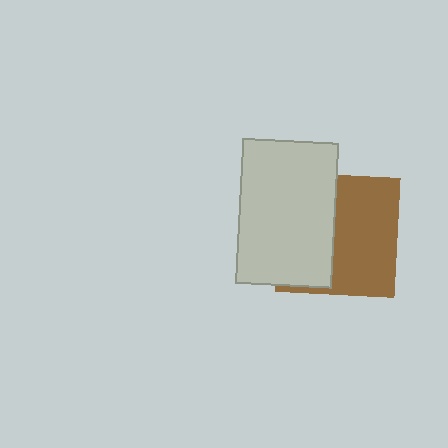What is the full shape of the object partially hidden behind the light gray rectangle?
The partially hidden object is a brown square.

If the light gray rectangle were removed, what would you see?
You would see the complete brown square.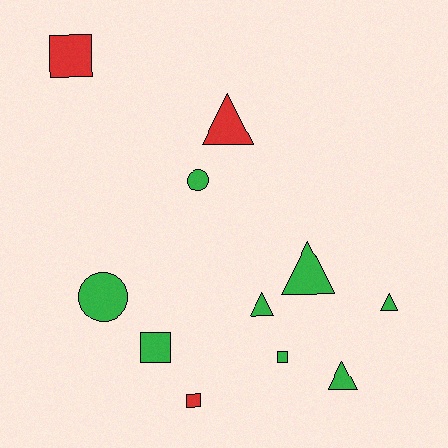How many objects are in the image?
There are 11 objects.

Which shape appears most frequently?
Triangle, with 5 objects.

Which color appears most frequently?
Green, with 8 objects.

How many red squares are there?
There are 2 red squares.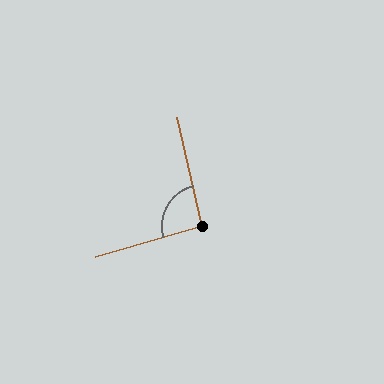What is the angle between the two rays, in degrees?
Approximately 93 degrees.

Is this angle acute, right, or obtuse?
It is approximately a right angle.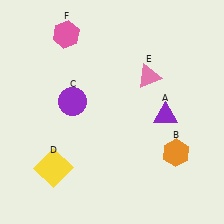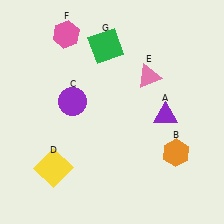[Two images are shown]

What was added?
A green square (G) was added in Image 2.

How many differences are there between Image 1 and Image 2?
There is 1 difference between the two images.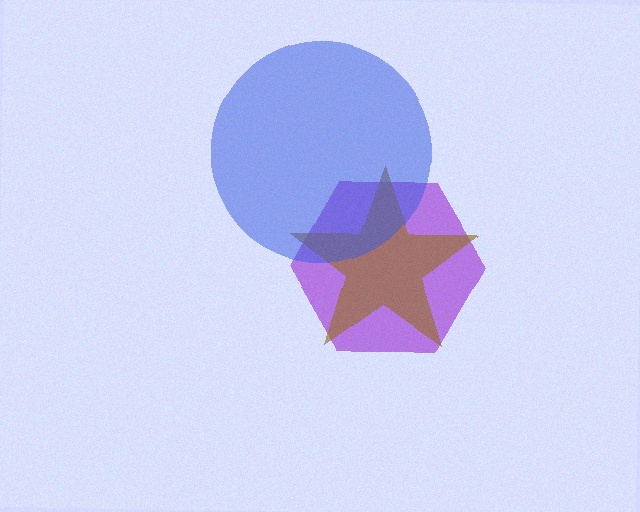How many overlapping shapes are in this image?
There are 3 overlapping shapes in the image.